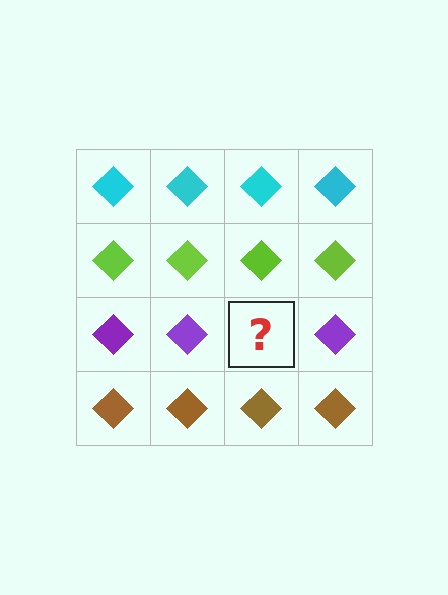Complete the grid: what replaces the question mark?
The question mark should be replaced with a purple diamond.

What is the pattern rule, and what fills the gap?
The rule is that each row has a consistent color. The gap should be filled with a purple diamond.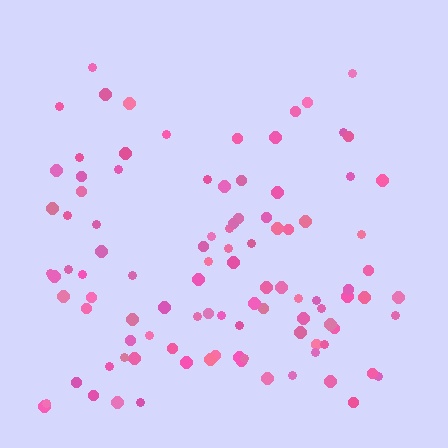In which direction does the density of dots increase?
From top to bottom, with the bottom side densest.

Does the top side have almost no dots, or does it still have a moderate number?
Still a moderate number, just noticeably fewer than the bottom.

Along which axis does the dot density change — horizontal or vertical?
Vertical.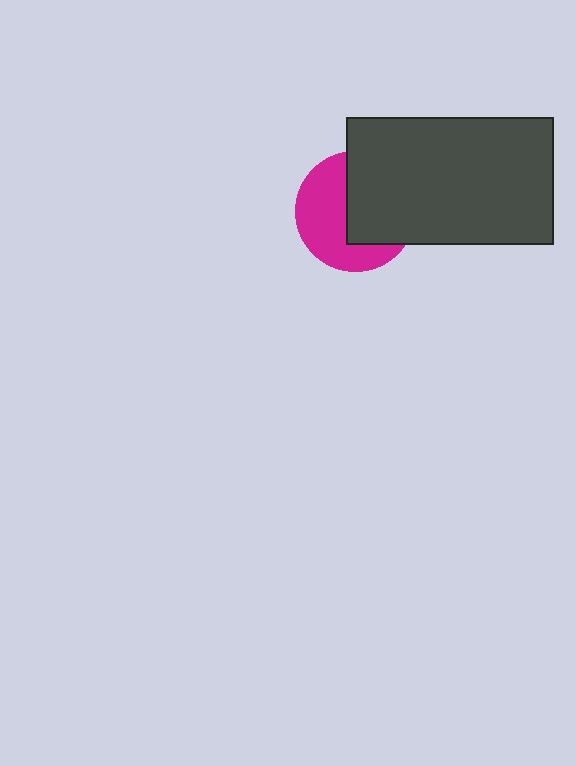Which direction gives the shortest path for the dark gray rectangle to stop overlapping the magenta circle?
Moving right gives the shortest separation.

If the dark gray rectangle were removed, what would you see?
You would see the complete magenta circle.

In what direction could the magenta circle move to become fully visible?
The magenta circle could move left. That would shift it out from behind the dark gray rectangle entirely.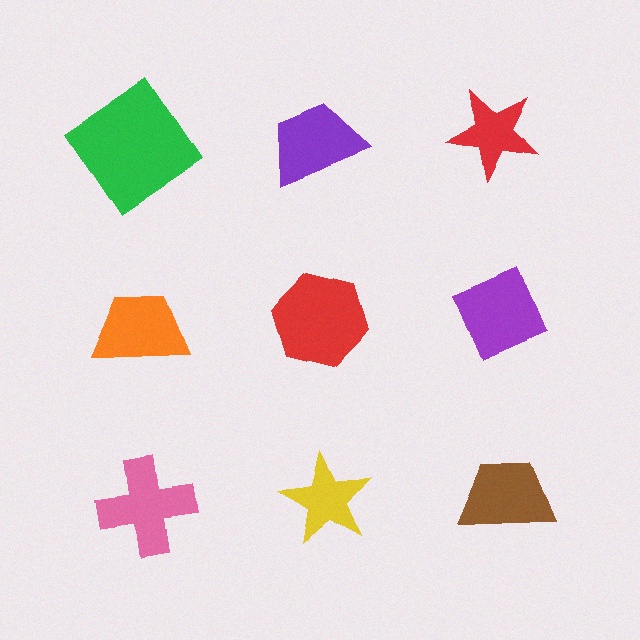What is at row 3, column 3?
A brown trapezoid.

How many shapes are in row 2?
3 shapes.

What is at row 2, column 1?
An orange trapezoid.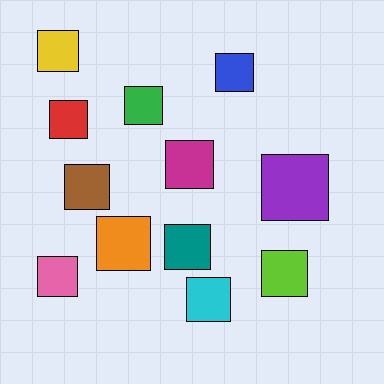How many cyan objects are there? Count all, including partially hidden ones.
There is 1 cyan object.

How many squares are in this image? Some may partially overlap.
There are 12 squares.